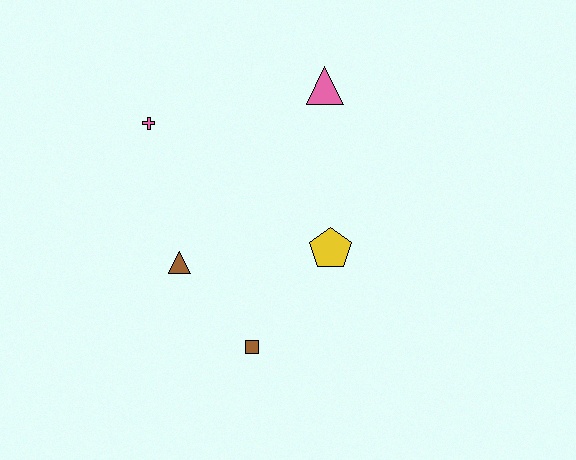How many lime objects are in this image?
There are no lime objects.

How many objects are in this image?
There are 5 objects.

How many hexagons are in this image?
There are no hexagons.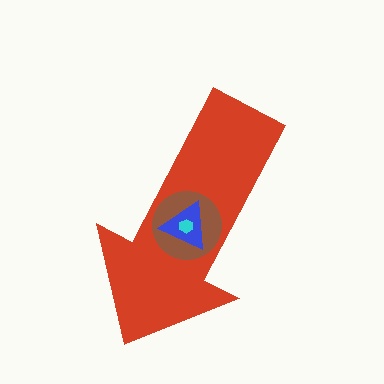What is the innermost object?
The cyan hexagon.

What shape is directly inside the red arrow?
The brown circle.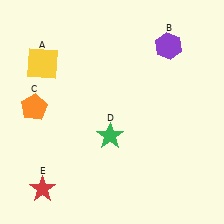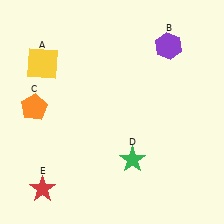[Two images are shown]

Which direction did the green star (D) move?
The green star (D) moved down.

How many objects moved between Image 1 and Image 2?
1 object moved between the two images.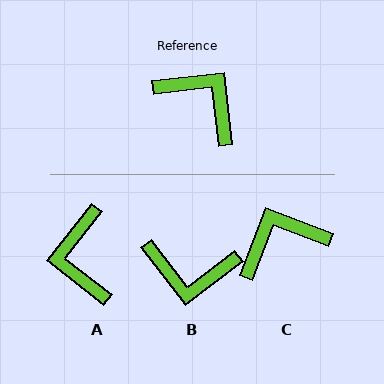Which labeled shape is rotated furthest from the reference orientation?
B, about 149 degrees away.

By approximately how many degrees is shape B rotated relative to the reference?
Approximately 149 degrees clockwise.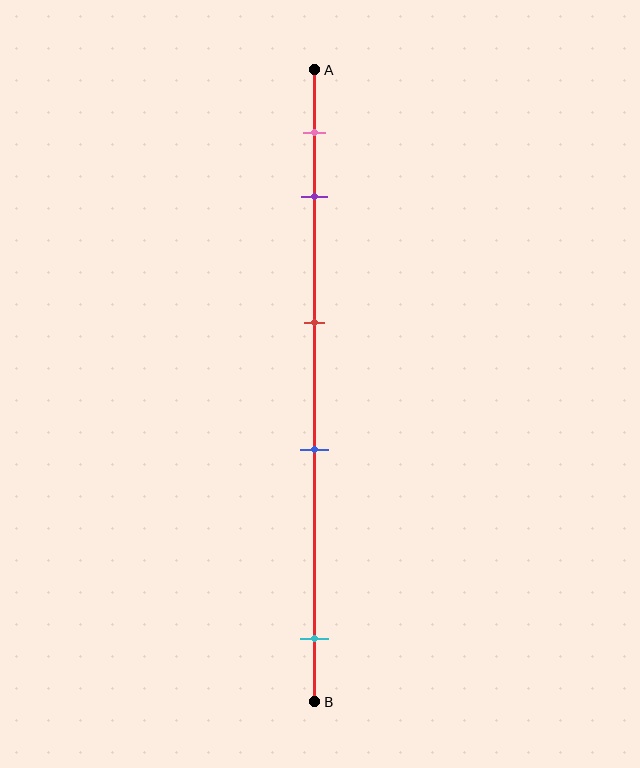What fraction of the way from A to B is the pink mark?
The pink mark is approximately 10% (0.1) of the way from A to B.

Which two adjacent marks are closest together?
The pink and purple marks are the closest adjacent pair.